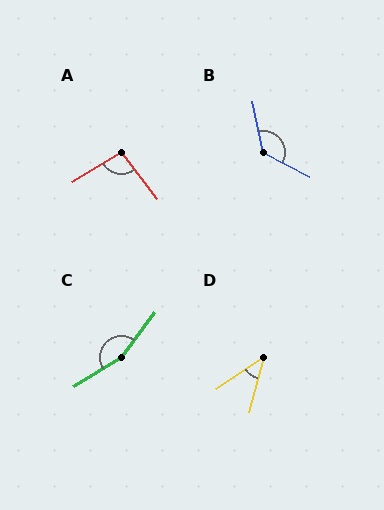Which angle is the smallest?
D, at approximately 41 degrees.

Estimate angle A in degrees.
Approximately 97 degrees.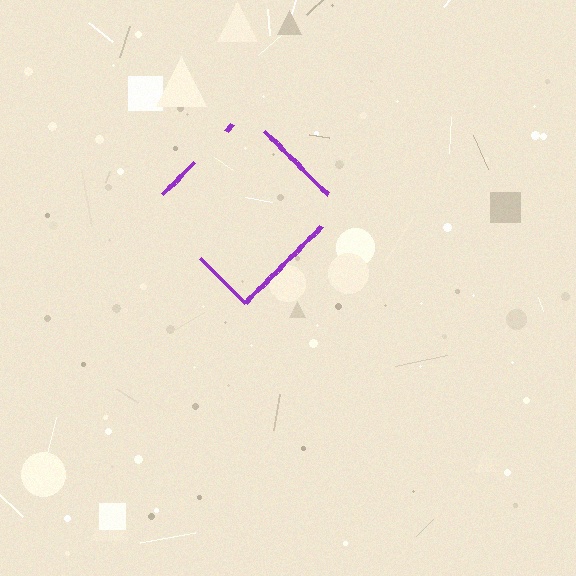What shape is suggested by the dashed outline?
The dashed outline suggests a diamond.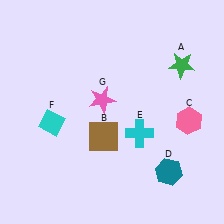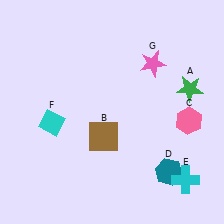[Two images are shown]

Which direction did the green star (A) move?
The green star (A) moved down.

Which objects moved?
The objects that moved are: the green star (A), the cyan cross (E), the pink star (G).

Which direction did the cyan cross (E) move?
The cyan cross (E) moved down.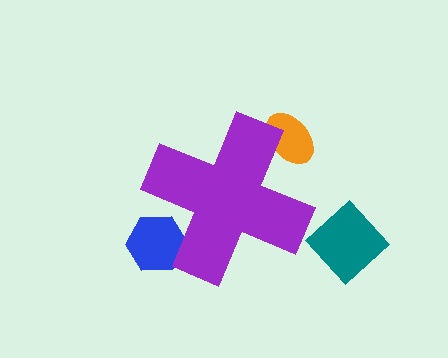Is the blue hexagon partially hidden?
Yes, the blue hexagon is partially hidden behind the purple cross.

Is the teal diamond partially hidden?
No, the teal diamond is fully visible.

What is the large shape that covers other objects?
A purple cross.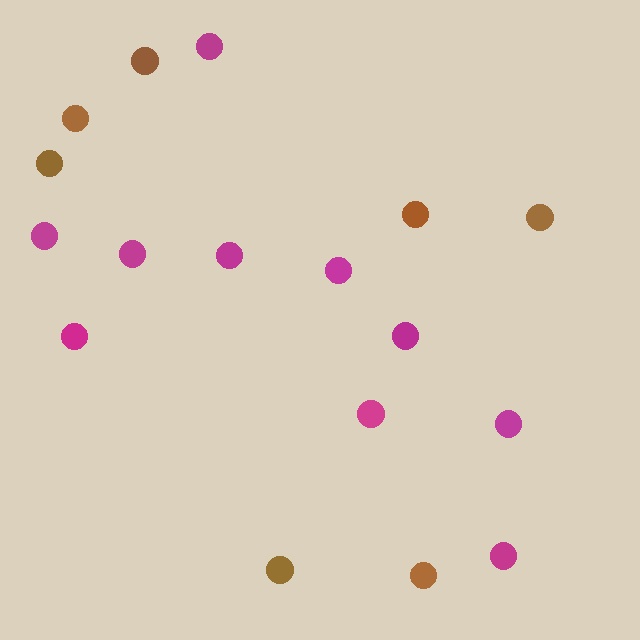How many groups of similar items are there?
There are 2 groups: one group of brown circles (7) and one group of magenta circles (10).